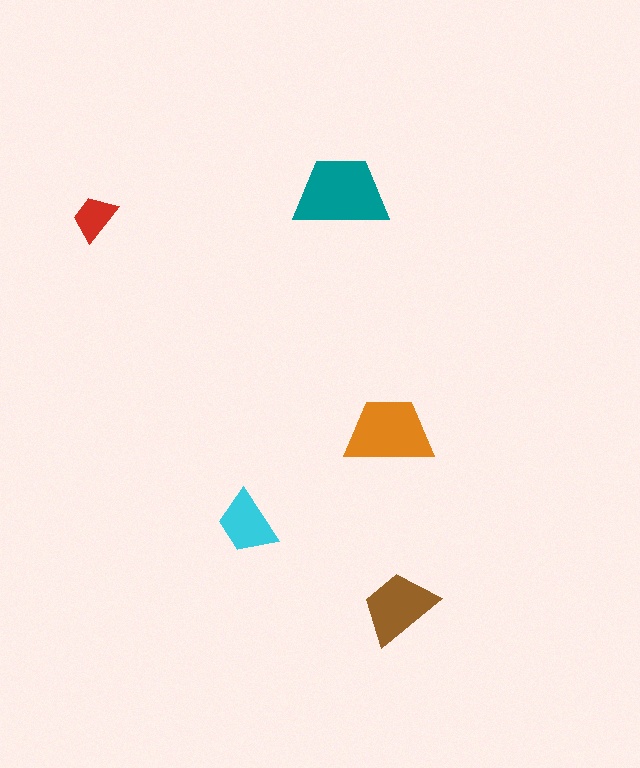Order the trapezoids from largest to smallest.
the teal one, the orange one, the brown one, the cyan one, the red one.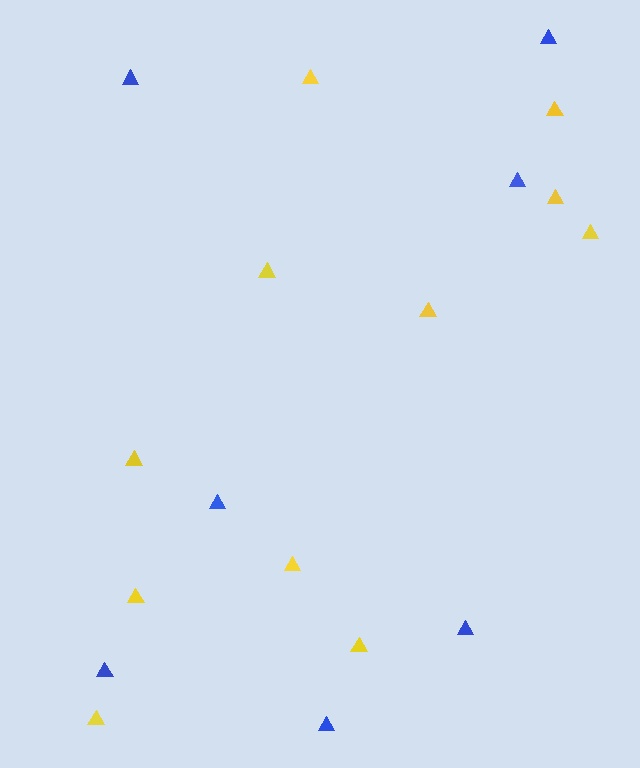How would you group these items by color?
There are 2 groups: one group of yellow triangles (11) and one group of blue triangles (7).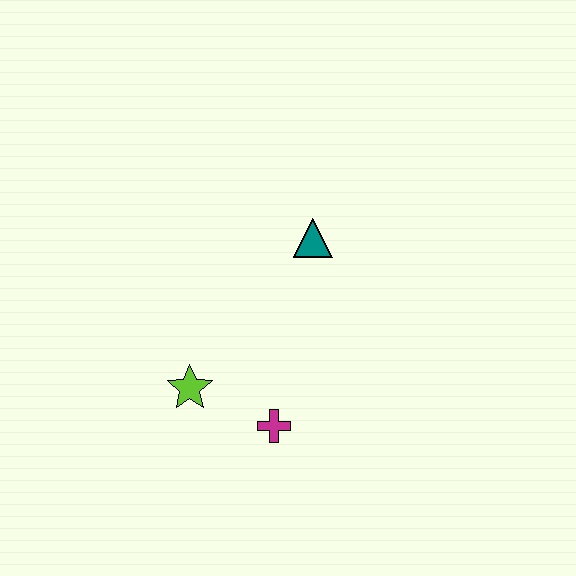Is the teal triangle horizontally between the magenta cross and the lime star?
No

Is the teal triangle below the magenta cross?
No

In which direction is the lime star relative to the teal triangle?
The lime star is below the teal triangle.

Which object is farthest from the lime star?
The teal triangle is farthest from the lime star.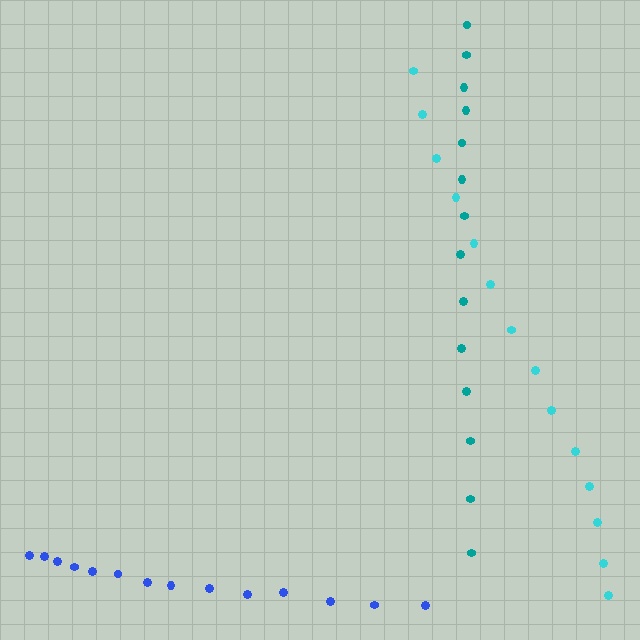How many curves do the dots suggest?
There are 3 distinct paths.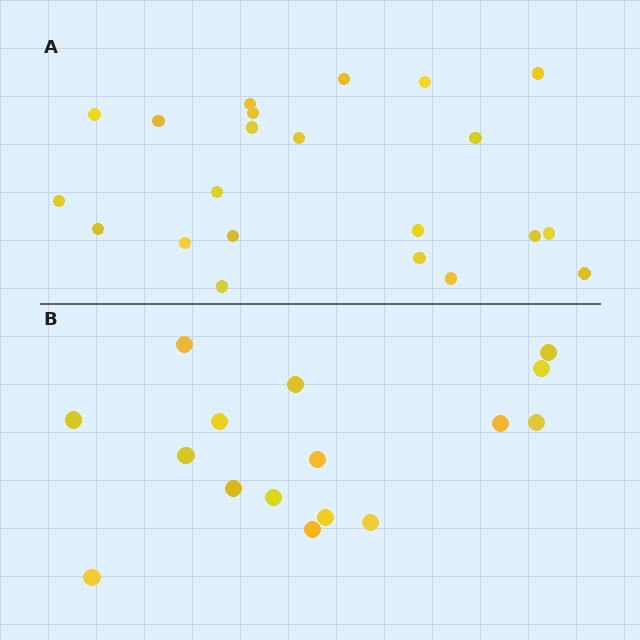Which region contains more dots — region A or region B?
Region A (the top region) has more dots.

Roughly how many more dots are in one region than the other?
Region A has about 6 more dots than region B.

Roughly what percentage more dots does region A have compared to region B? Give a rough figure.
About 40% more.